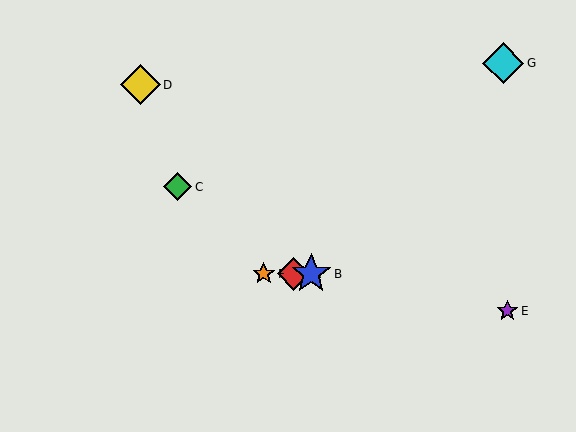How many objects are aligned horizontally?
3 objects (A, B, F) are aligned horizontally.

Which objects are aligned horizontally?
Objects A, B, F are aligned horizontally.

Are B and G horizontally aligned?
No, B is at y≈274 and G is at y≈63.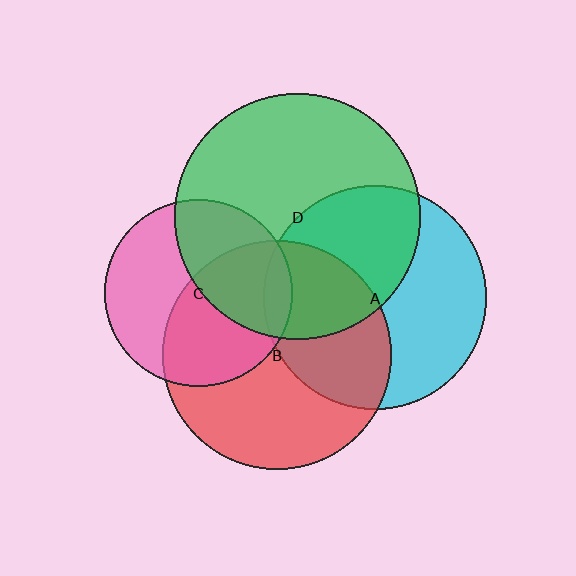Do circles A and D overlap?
Yes.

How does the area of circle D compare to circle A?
Approximately 1.2 times.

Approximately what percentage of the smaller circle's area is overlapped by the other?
Approximately 45%.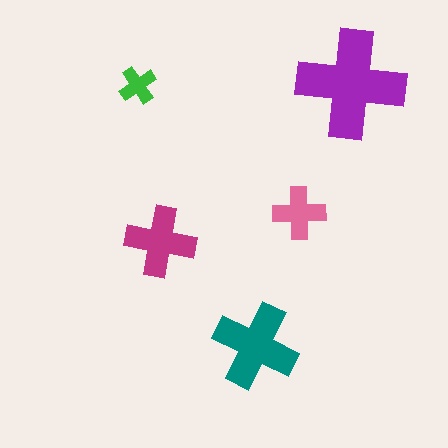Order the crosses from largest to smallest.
the purple one, the teal one, the magenta one, the pink one, the green one.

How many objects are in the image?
There are 5 objects in the image.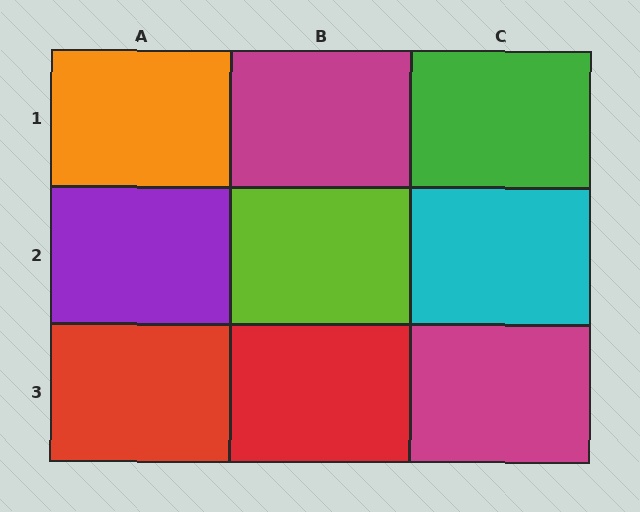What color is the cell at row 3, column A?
Red.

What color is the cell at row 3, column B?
Red.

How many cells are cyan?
1 cell is cyan.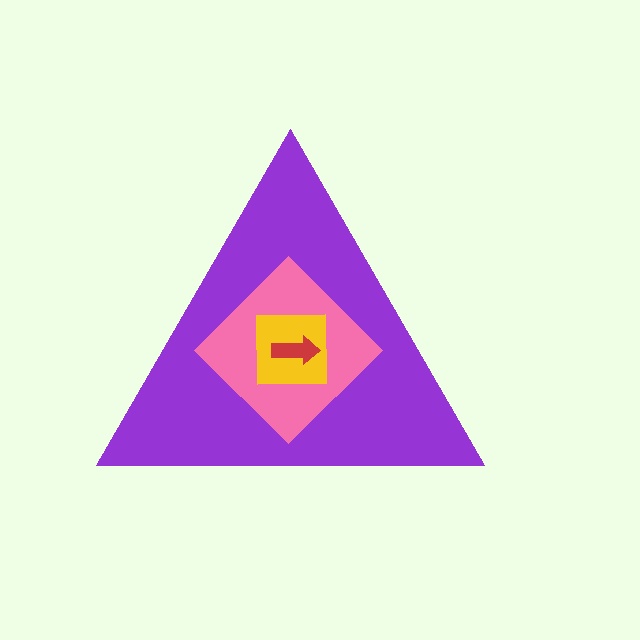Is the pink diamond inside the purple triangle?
Yes.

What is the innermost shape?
The red arrow.